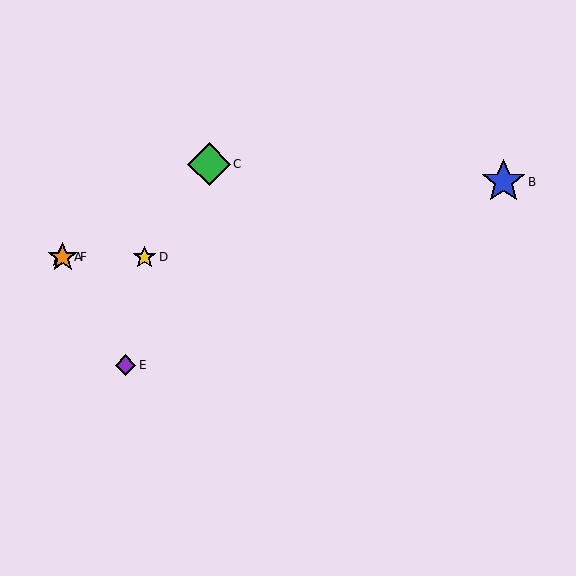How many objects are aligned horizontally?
3 objects (A, D, F) are aligned horizontally.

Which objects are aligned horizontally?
Objects A, D, F are aligned horizontally.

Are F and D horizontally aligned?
Yes, both are at y≈257.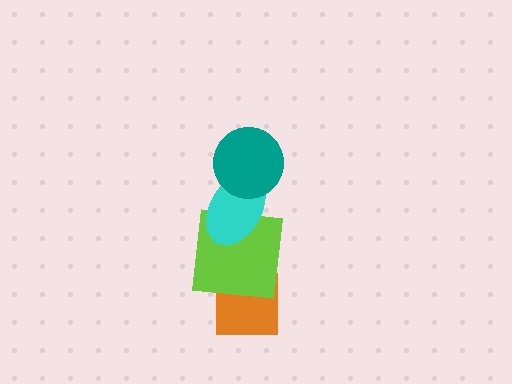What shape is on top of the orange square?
The lime square is on top of the orange square.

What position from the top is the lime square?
The lime square is 3rd from the top.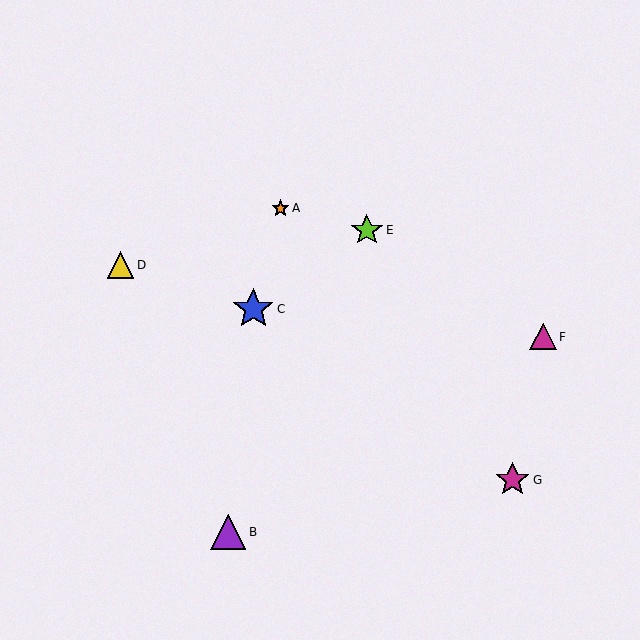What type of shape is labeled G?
Shape G is a magenta star.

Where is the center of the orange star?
The center of the orange star is at (280, 208).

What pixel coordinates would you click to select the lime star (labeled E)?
Click at (367, 230) to select the lime star E.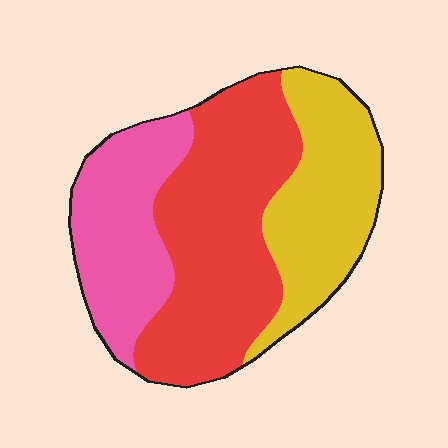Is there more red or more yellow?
Red.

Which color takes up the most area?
Red, at roughly 45%.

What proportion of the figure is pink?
Pink covers 26% of the figure.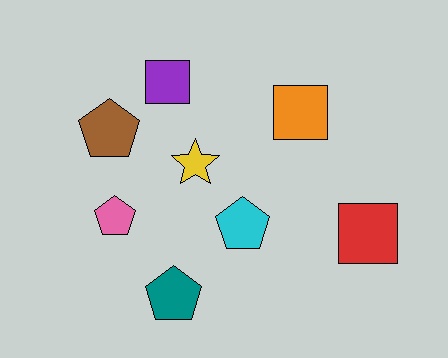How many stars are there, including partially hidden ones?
There is 1 star.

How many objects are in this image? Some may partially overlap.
There are 8 objects.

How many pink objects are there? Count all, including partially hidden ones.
There is 1 pink object.